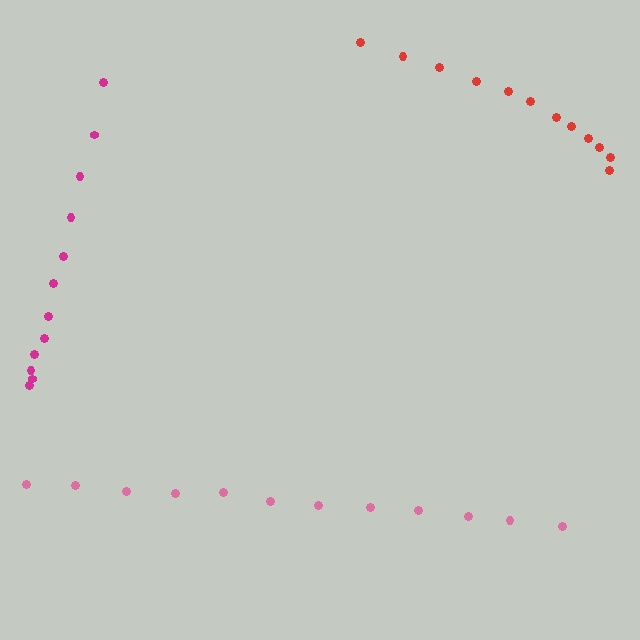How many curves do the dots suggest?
There are 3 distinct paths.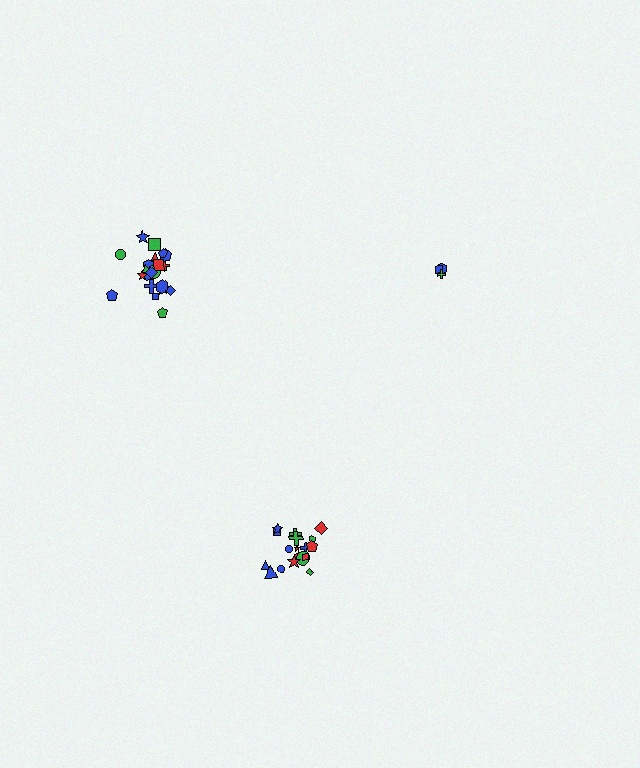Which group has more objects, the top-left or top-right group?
The top-left group.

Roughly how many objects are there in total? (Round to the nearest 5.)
Roughly 45 objects in total.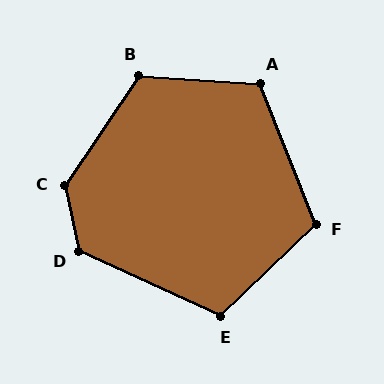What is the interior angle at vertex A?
Approximately 116 degrees (obtuse).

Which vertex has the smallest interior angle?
E, at approximately 111 degrees.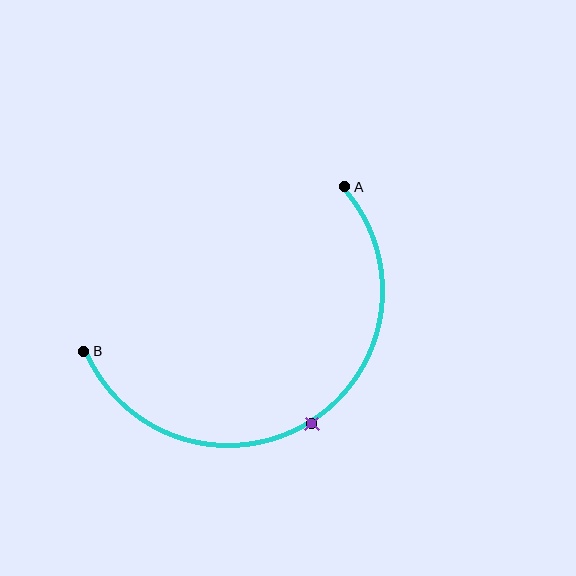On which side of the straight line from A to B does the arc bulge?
The arc bulges below the straight line connecting A and B.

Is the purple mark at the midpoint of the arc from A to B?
Yes. The purple mark lies on the arc at equal arc-length from both A and B — it is the arc midpoint.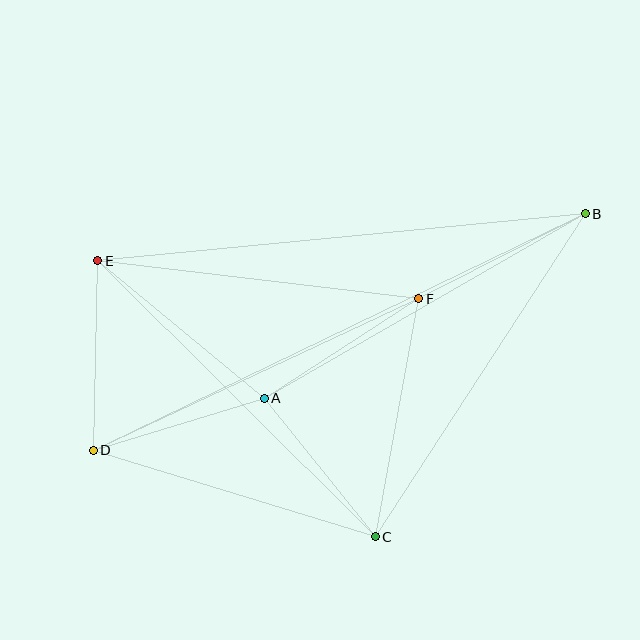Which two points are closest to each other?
Points A and C are closest to each other.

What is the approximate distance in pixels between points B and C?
The distance between B and C is approximately 385 pixels.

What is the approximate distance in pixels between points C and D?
The distance between C and D is approximately 295 pixels.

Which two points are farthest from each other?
Points B and D are farthest from each other.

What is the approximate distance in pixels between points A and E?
The distance between A and E is approximately 216 pixels.